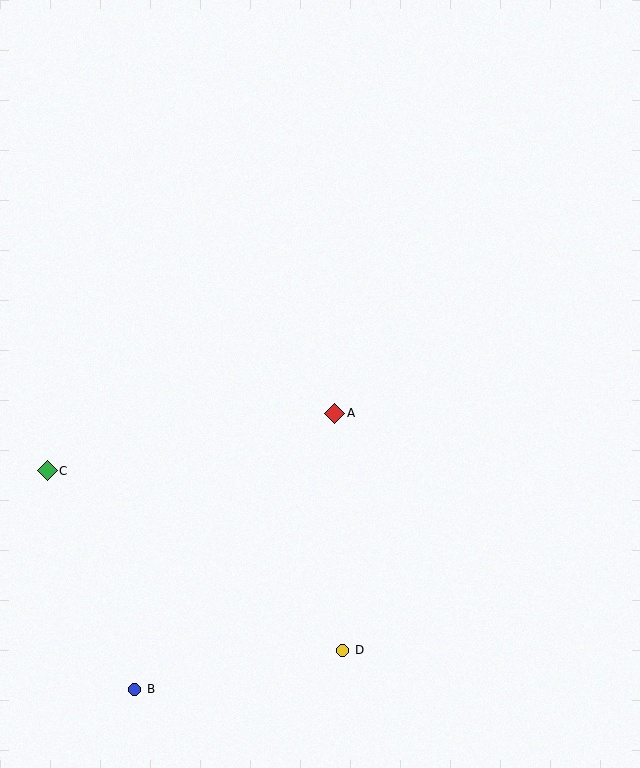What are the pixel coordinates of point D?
Point D is at (343, 650).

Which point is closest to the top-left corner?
Point C is closest to the top-left corner.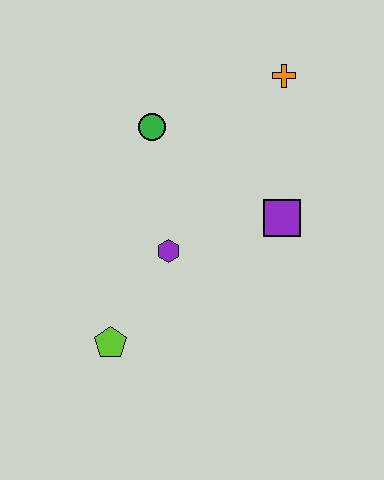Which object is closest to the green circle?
The purple hexagon is closest to the green circle.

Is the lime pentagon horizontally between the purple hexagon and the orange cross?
No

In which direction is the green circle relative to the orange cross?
The green circle is to the left of the orange cross.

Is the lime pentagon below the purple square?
Yes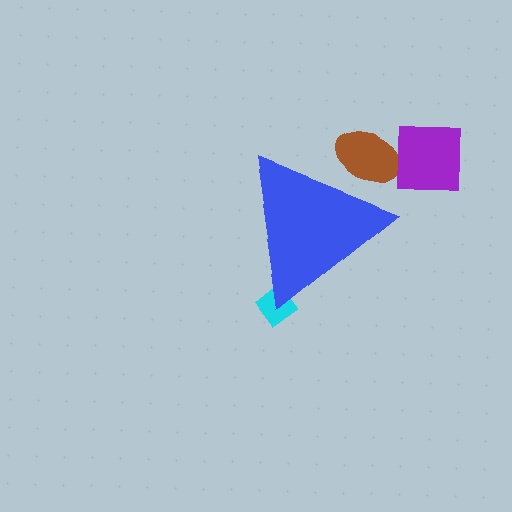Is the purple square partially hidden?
No, the purple square is fully visible.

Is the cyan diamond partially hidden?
Yes, the cyan diamond is partially hidden behind the blue triangle.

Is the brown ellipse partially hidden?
Yes, the brown ellipse is partially hidden behind the blue triangle.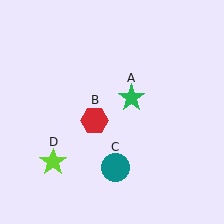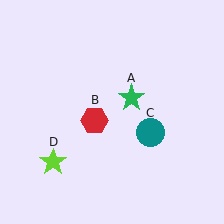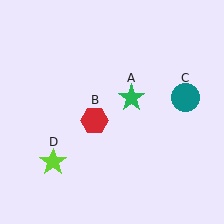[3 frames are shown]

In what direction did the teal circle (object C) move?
The teal circle (object C) moved up and to the right.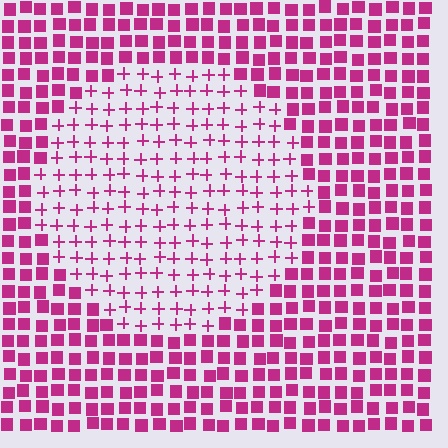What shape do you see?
I see a circle.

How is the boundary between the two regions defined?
The boundary is defined by a change in element shape: plus signs inside vs. squares outside. All elements share the same color and spacing.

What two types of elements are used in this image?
The image uses plus signs inside the circle region and squares outside it.